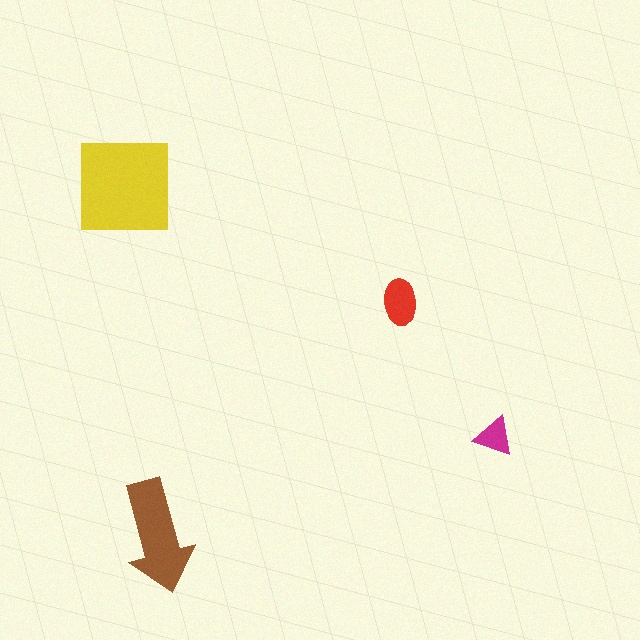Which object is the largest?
The yellow square.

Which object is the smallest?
The magenta triangle.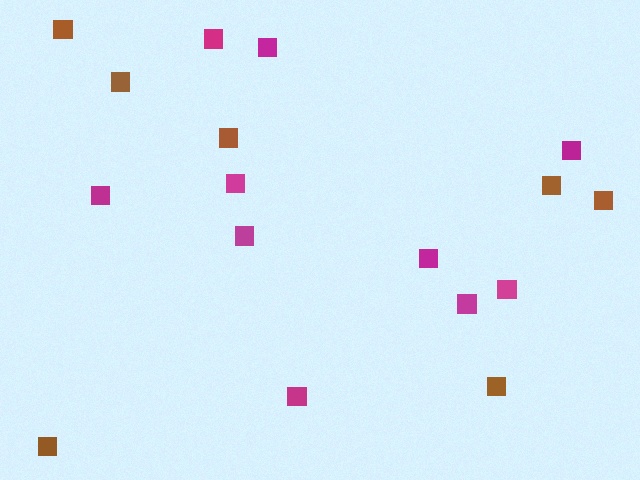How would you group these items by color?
There are 2 groups: one group of magenta squares (10) and one group of brown squares (7).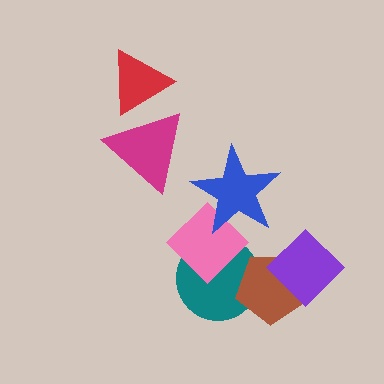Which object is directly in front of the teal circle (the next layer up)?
The pink diamond is directly in front of the teal circle.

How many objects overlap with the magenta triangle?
1 object overlaps with the magenta triangle.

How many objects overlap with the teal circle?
2 objects overlap with the teal circle.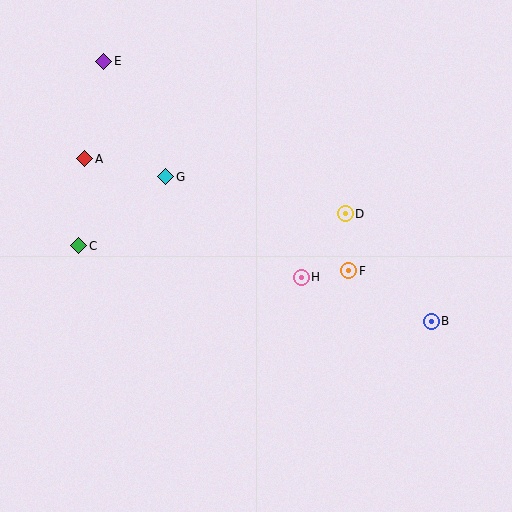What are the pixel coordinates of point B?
Point B is at (431, 321).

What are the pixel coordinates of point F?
Point F is at (349, 271).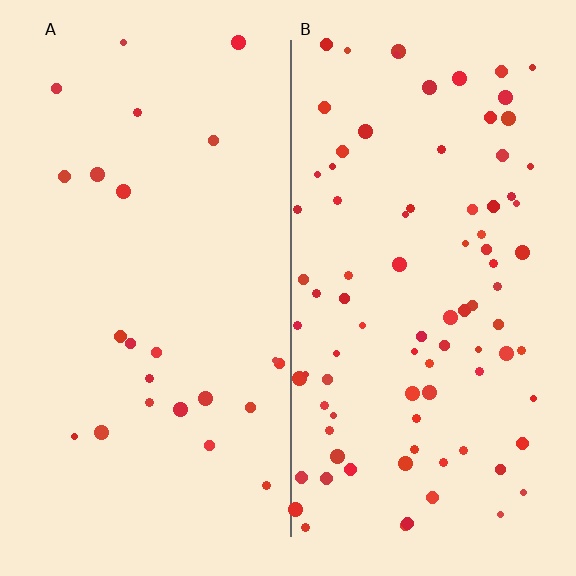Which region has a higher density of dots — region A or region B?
B (the right).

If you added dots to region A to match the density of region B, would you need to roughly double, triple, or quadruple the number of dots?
Approximately quadruple.